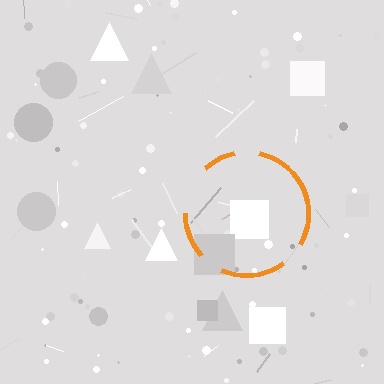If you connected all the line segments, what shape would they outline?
They would outline a circle.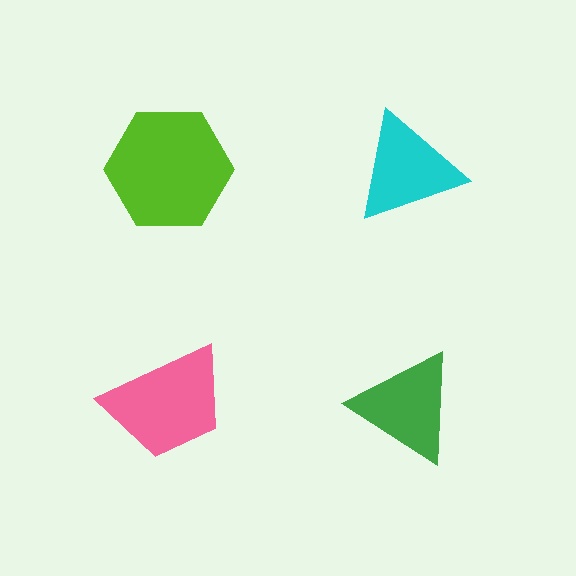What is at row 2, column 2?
A green triangle.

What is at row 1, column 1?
A lime hexagon.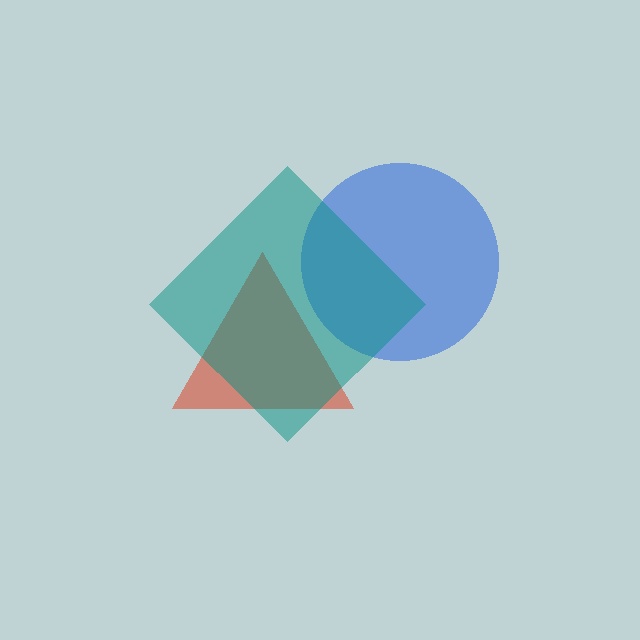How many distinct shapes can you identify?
There are 3 distinct shapes: a blue circle, a red triangle, a teal diamond.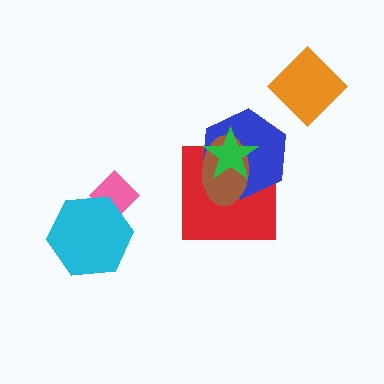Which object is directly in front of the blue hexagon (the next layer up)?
The brown ellipse is directly in front of the blue hexagon.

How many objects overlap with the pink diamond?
1 object overlaps with the pink diamond.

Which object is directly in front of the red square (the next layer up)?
The blue hexagon is directly in front of the red square.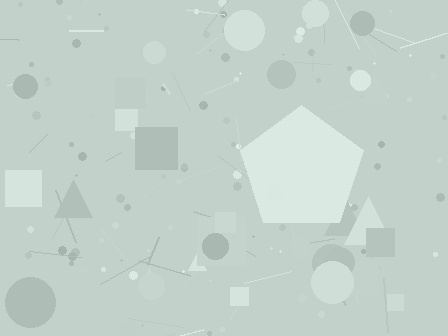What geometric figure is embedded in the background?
A pentagon is embedded in the background.